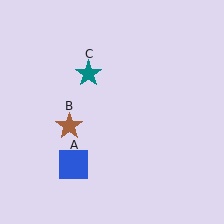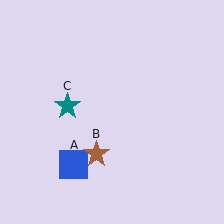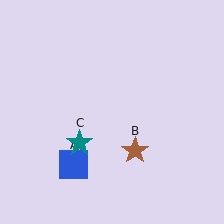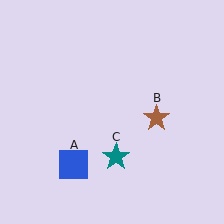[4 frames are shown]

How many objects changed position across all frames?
2 objects changed position: brown star (object B), teal star (object C).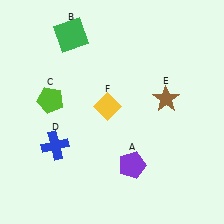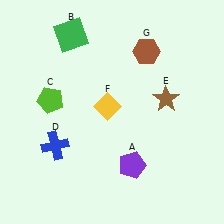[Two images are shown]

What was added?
A brown hexagon (G) was added in Image 2.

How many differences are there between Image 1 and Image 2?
There is 1 difference between the two images.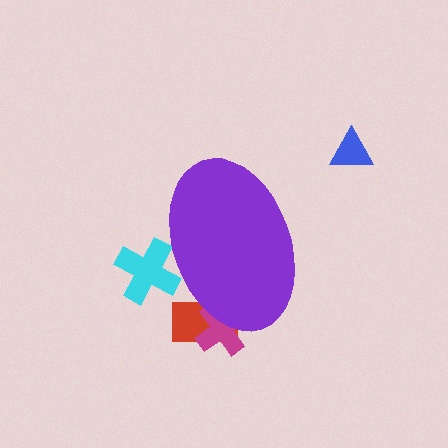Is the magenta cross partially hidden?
Yes, the magenta cross is partially hidden behind the purple ellipse.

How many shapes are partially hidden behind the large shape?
3 shapes are partially hidden.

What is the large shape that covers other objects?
A purple ellipse.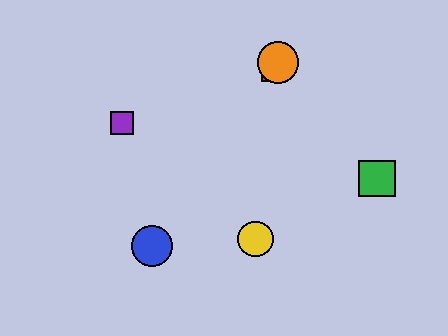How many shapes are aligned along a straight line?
3 shapes (the red square, the blue circle, the orange circle) are aligned along a straight line.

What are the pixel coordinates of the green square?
The green square is at (377, 178).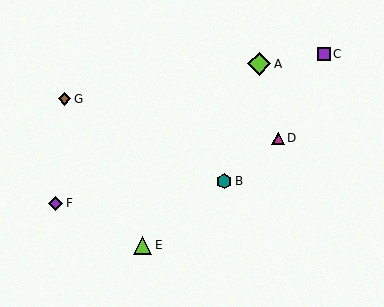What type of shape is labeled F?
Shape F is a purple diamond.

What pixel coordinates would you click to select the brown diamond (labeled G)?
Click at (65, 99) to select the brown diamond G.